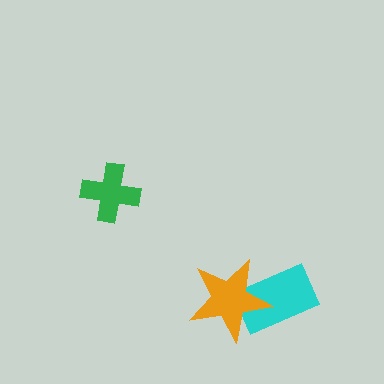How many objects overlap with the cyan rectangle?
1 object overlaps with the cyan rectangle.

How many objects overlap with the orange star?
1 object overlaps with the orange star.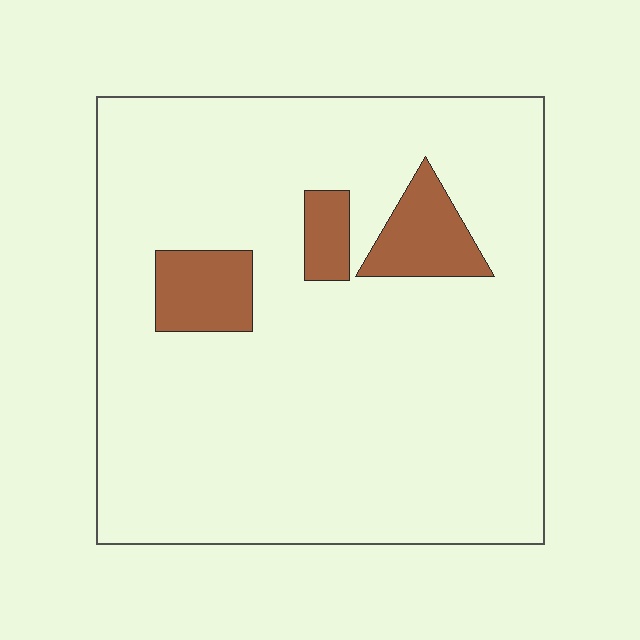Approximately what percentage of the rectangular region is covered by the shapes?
Approximately 10%.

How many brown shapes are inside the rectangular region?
3.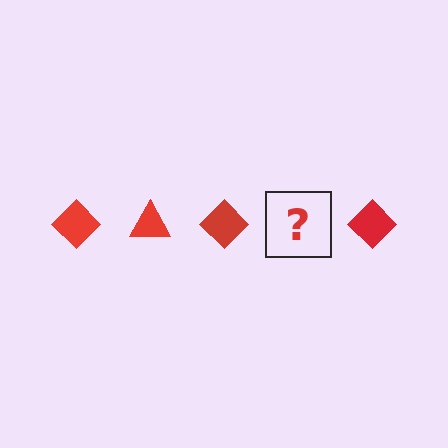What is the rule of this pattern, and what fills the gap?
The rule is that the pattern cycles through diamond, triangle shapes in red. The gap should be filled with a red triangle.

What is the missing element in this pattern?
The missing element is a red triangle.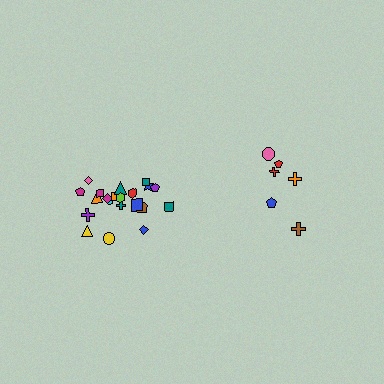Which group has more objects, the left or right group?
The left group.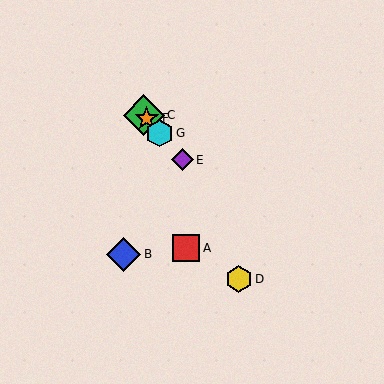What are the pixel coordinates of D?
Object D is at (239, 279).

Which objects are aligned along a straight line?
Objects C, E, F, G are aligned along a straight line.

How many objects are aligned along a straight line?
4 objects (C, E, F, G) are aligned along a straight line.